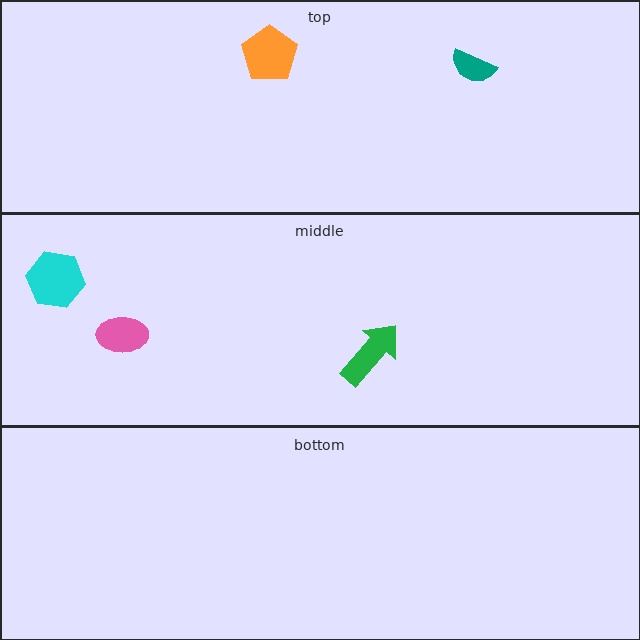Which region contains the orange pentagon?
The top region.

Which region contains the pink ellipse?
The middle region.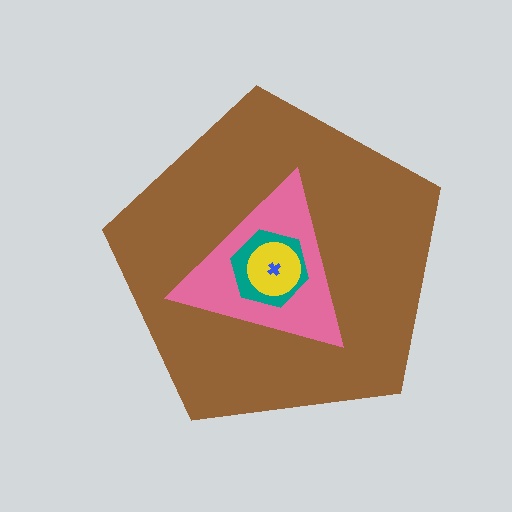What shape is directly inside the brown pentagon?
The pink triangle.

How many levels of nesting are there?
5.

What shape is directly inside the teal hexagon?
The yellow circle.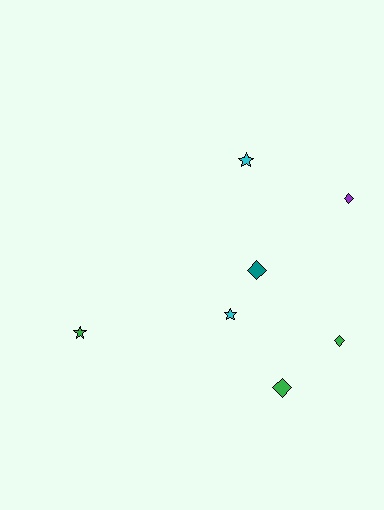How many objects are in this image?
There are 7 objects.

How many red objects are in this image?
There are no red objects.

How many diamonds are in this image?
There are 4 diamonds.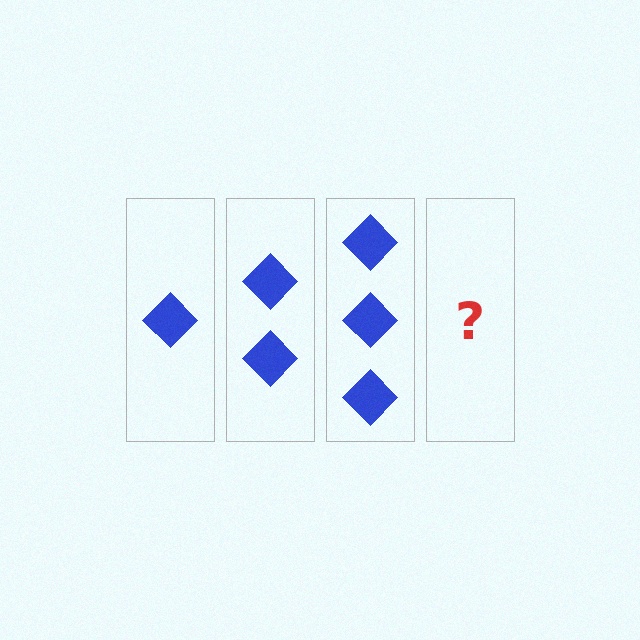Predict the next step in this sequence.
The next step is 4 diamonds.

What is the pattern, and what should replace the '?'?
The pattern is that each step adds one more diamond. The '?' should be 4 diamonds.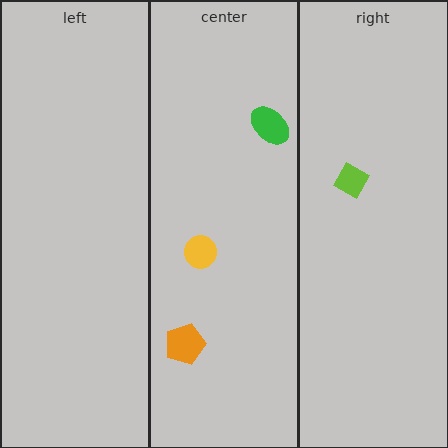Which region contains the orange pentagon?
The center region.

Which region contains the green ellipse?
The center region.